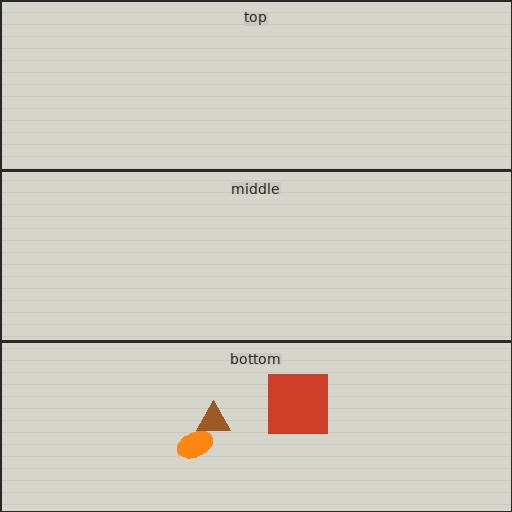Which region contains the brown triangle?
The bottom region.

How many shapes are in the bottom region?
3.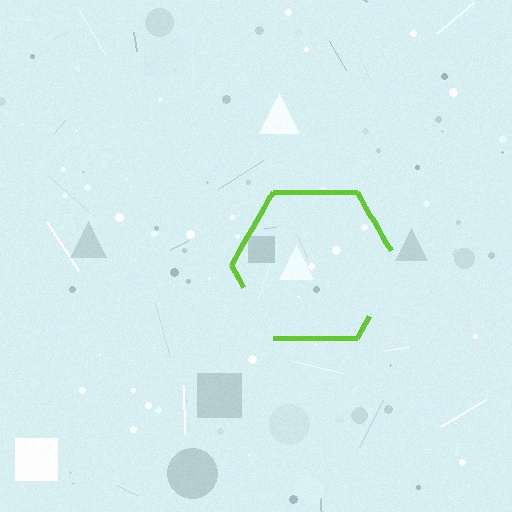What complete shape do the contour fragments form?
The contour fragments form a hexagon.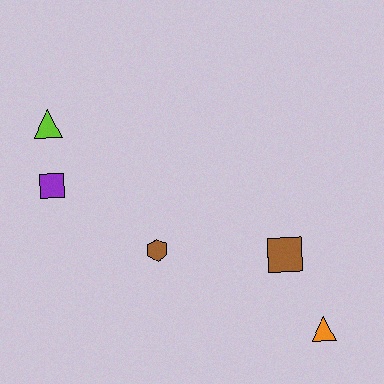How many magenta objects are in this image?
There are no magenta objects.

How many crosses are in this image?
There are no crosses.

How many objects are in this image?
There are 5 objects.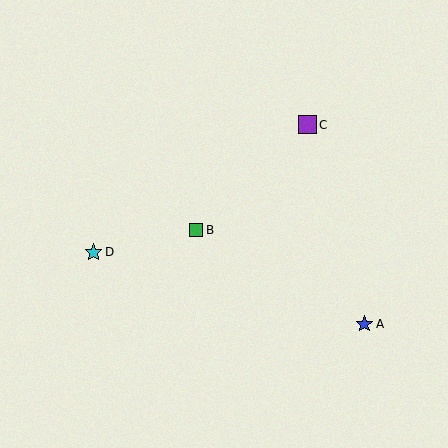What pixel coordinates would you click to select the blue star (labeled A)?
Click at (364, 324) to select the blue star A.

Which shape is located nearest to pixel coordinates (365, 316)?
The blue star (labeled A) at (364, 324) is nearest to that location.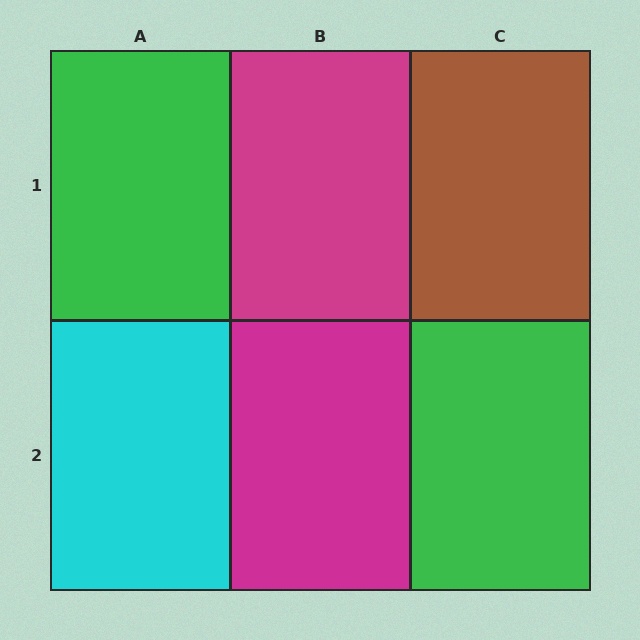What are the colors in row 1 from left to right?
Green, magenta, brown.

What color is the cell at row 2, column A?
Cyan.